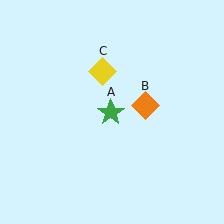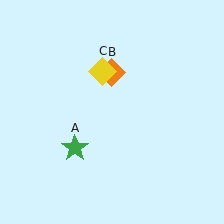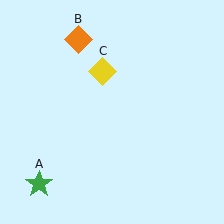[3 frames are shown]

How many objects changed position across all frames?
2 objects changed position: green star (object A), orange diamond (object B).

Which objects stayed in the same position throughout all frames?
Yellow diamond (object C) remained stationary.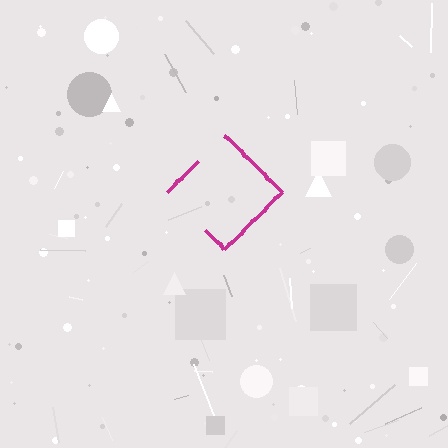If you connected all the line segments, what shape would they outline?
They would outline a diamond.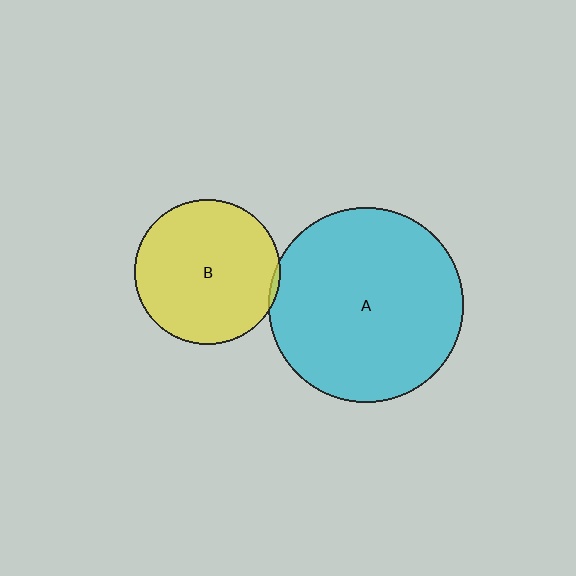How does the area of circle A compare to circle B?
Approximately 1.8 times.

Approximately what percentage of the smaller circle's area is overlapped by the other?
Approximately 5%.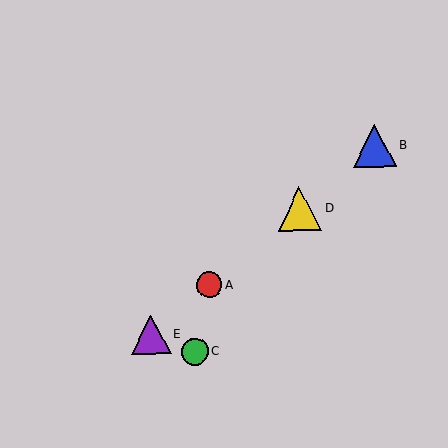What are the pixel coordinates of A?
Object A is at (210, 285).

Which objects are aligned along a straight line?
Objects A, B, D, E are aligned along a straight line.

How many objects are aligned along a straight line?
4 objects (A, B, D, E) are aligned along a straight line.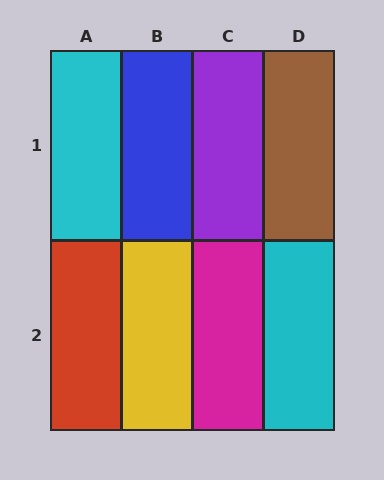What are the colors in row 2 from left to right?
Red, yellow, magenta, cyan.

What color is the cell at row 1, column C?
Purple.